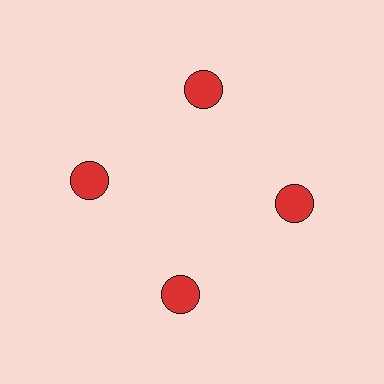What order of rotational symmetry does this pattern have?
This pattern has 4-fold rotational symmetry.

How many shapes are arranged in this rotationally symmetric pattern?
There are 4 shapes, arranged in 4 groups of 1.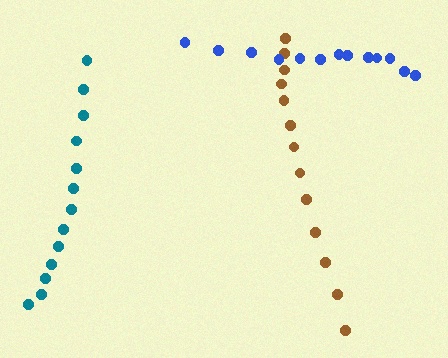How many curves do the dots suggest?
There are 3 distinct paths.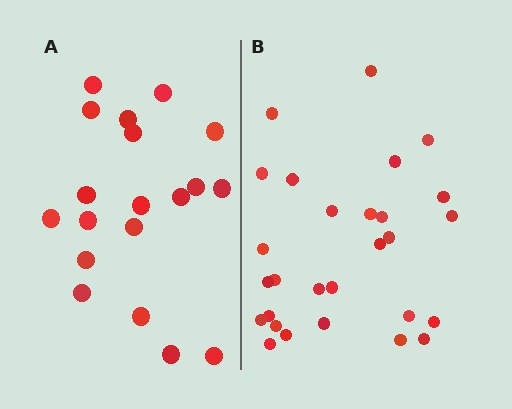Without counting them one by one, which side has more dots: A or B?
Region B (the right region) has more dots.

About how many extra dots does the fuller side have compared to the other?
Region B has roughly 8 or so more dots than region A.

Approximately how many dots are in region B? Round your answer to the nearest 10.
About 30 dots. (The exact count is 28, which rounds to 30.)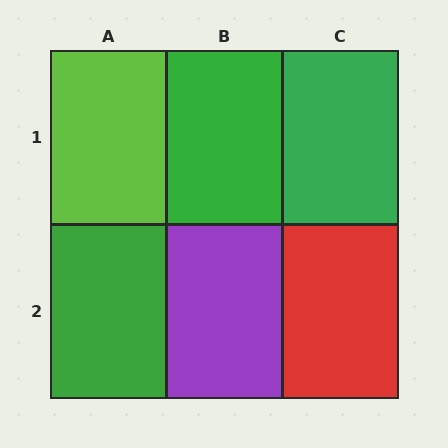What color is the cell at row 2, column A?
Green.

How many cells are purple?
1 cell is purple.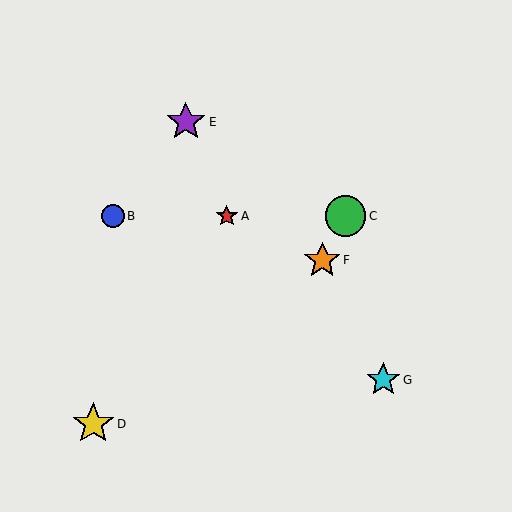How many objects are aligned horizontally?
3 objects (A, B, C) are aligned horizontally.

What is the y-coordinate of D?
Object D is at y≈424.